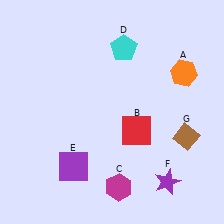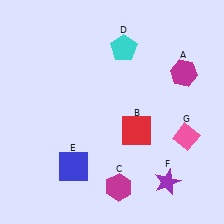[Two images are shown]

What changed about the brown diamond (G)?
In Image 1, G is brown. In Image 2, it changed to pink.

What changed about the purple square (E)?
In Image 1, E is purple. In Image 2, it changed to blue.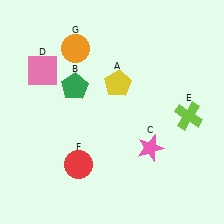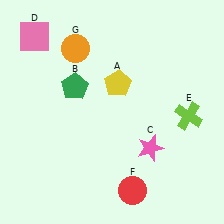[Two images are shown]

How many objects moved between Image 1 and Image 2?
2 objects moved between the two images.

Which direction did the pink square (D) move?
The pink square (D) moved up.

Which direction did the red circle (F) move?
The red circle (F) moved right.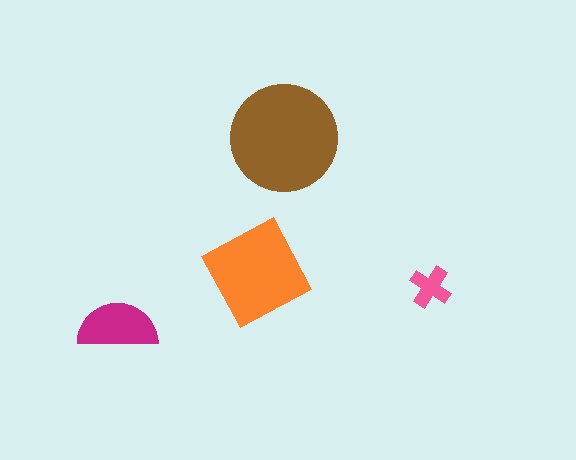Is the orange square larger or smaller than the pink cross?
Larger.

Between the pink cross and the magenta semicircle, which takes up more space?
The magenta semicircle.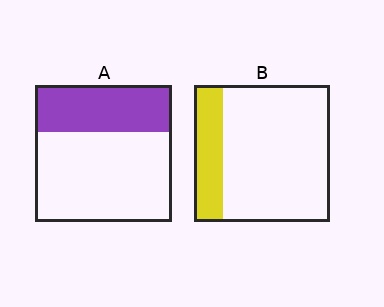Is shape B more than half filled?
No.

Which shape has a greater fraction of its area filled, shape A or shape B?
Shape A.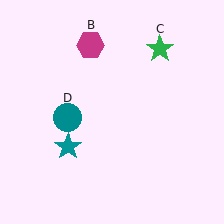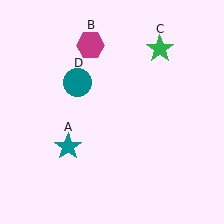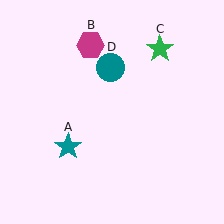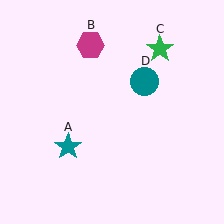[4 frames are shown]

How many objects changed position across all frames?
1 object changed position: teal circle (object D).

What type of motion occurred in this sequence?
The teal circle (object D) rotated clockwise around the center of the scene.